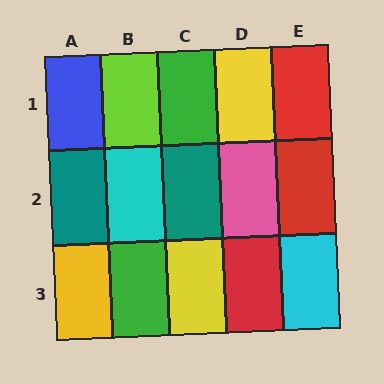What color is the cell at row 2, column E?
Red.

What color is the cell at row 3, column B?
Green.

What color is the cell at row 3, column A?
Yellow.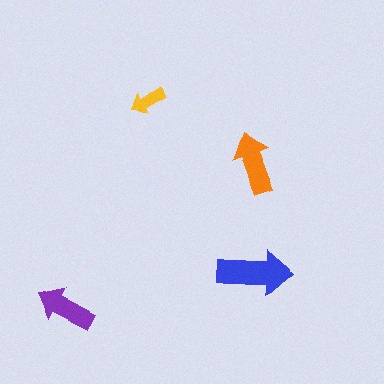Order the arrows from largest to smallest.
the blue one, the orange one, the purple one, the yellow one.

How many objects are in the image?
There are 4 objects in the image.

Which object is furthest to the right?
The blue arrow is rightmost.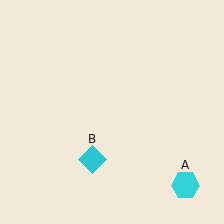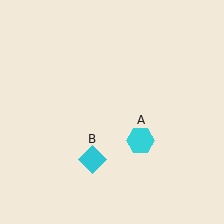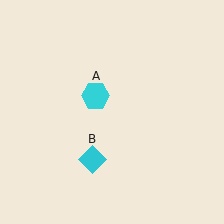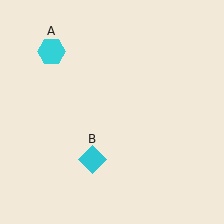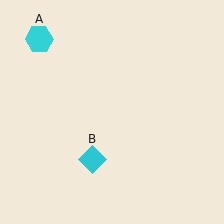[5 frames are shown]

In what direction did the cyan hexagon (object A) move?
The cyan hexagon (object A) moved up and to the left.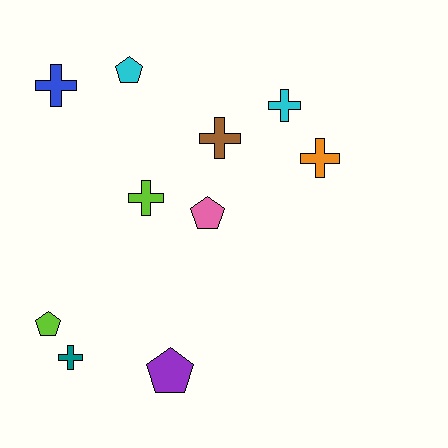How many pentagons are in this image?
There are 4 pentagons.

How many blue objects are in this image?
There is 1 blue object.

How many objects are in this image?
There are 10 objects.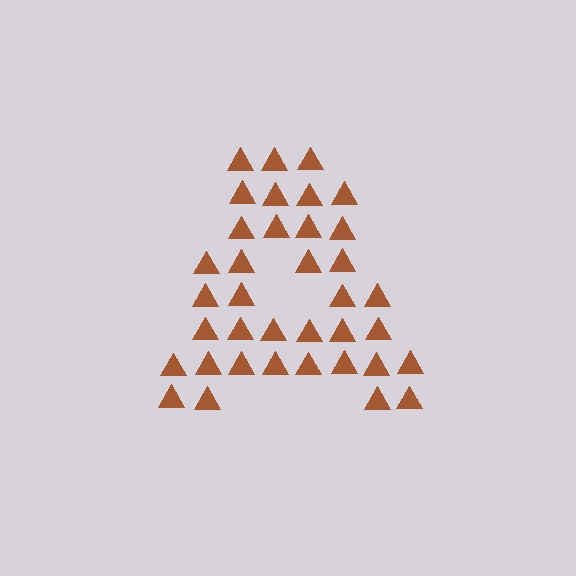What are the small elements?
The small elements are triangles.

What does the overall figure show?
The overall figure shows the letter A.